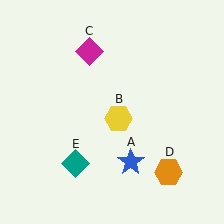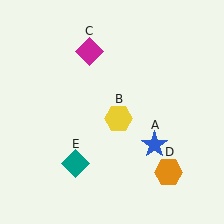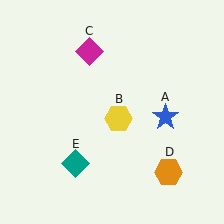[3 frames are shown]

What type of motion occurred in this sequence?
The blue star (object A) rotated counterclockwise around the center of the scene.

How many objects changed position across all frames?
1 object changed position: blue star (object A).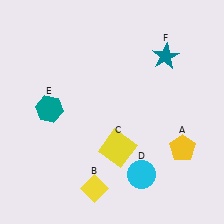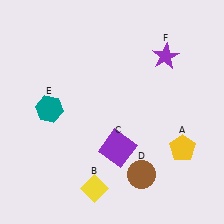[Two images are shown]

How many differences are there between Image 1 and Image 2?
There are 3 differences between the two images.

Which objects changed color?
C changed from yellow to purple. D changed from cyan to brown. F changed from teal to purple.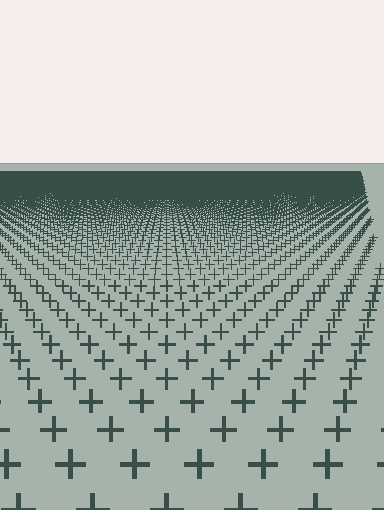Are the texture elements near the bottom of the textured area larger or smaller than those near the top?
Larger. Near the bottom, elements are closer to the viewer and appear at a bigger on-screen size.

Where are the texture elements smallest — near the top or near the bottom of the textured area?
Near the top.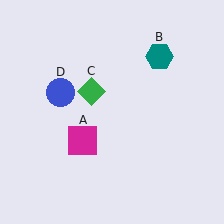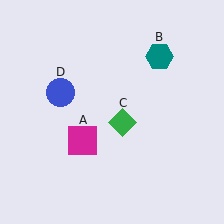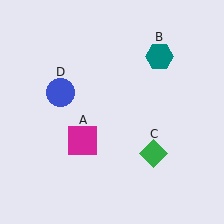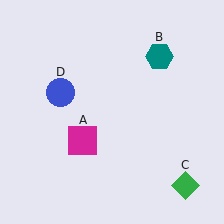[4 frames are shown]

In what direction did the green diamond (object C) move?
The green diamond (object C) moved down and to the right.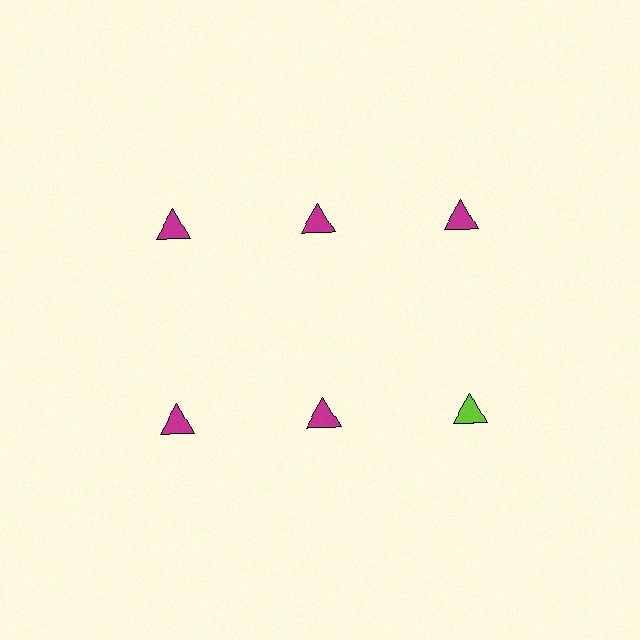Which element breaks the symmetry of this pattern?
The lime triangle in the second row, center column breaks the symmetry. All other shapes are magenta triangles.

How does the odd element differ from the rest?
It has a different color: lime instead of magenta.